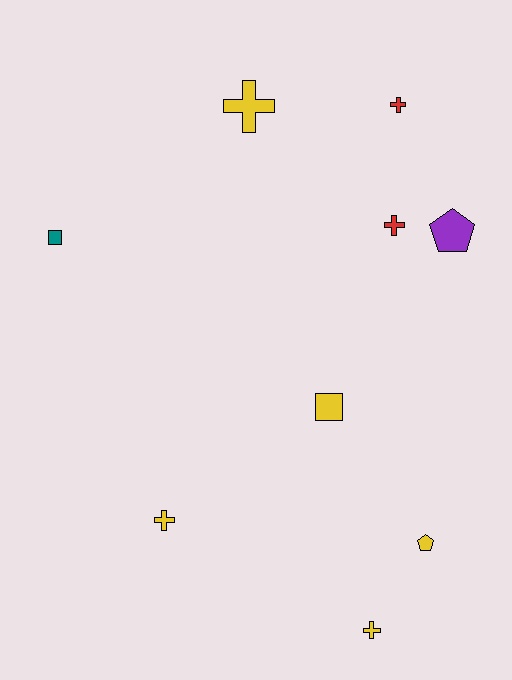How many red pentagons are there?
There are no red pentagons.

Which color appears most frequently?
Yellow, with 5 objects.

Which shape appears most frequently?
Cross, with 5 objects.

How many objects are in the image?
There are 9 objects.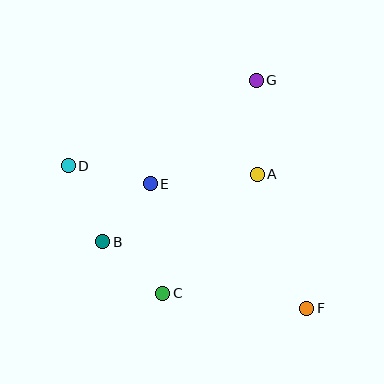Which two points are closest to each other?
Points B and E are closest to each other.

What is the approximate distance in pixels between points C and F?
The distance between C and F is approximately 145 pixels.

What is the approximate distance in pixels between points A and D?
The distance between A and D is approximately 189 pixels.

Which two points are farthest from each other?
Points D and F are farthest from each other.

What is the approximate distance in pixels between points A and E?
The distance between A and E is approximately 107 pixels.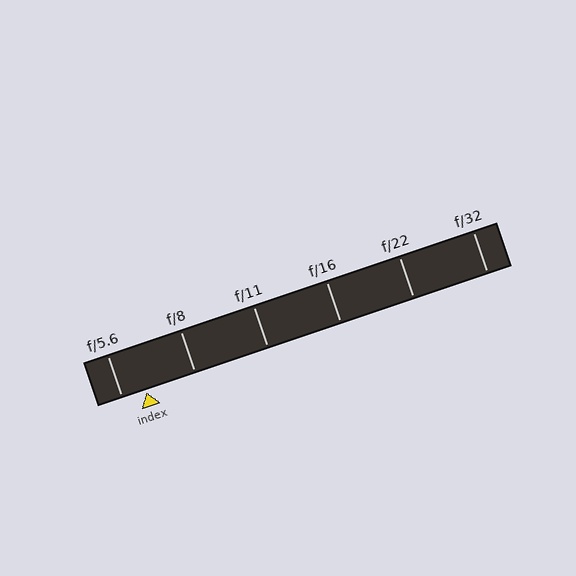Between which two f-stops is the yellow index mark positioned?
The index mark is between f/5.6 and f/8.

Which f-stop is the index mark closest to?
The index mark is closest to f/5.6.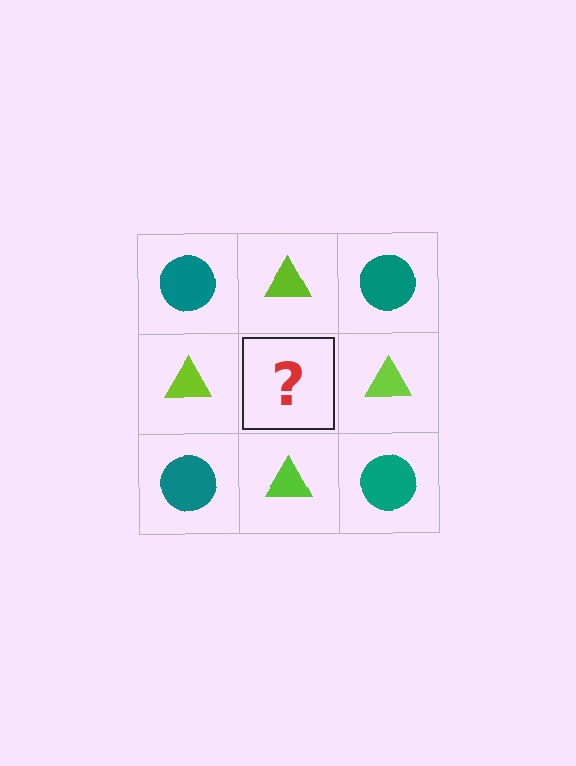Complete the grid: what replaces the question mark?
The question mark should be replaced with a teal circle.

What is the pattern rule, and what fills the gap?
The rule is that it alternates teal circle and lime triangle in a checkerboard pattern. The gap should be filled with a teal circle.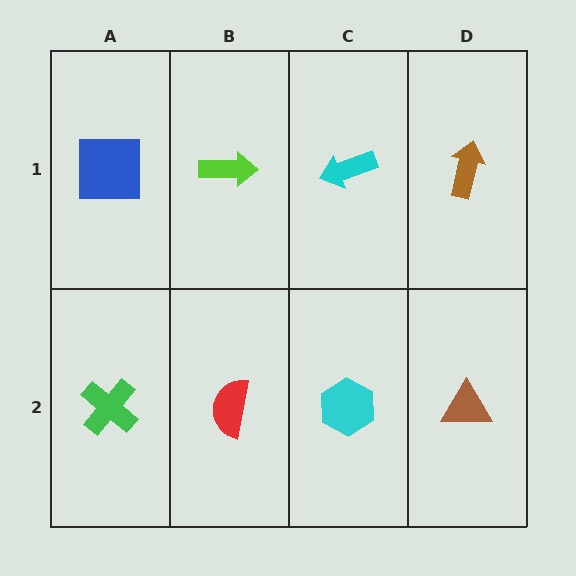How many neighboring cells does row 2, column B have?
3.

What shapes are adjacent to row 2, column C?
A cyan arrow (row 1, column C), a red semicircle (row 2, column B), a brown triangle (row 2, column D).